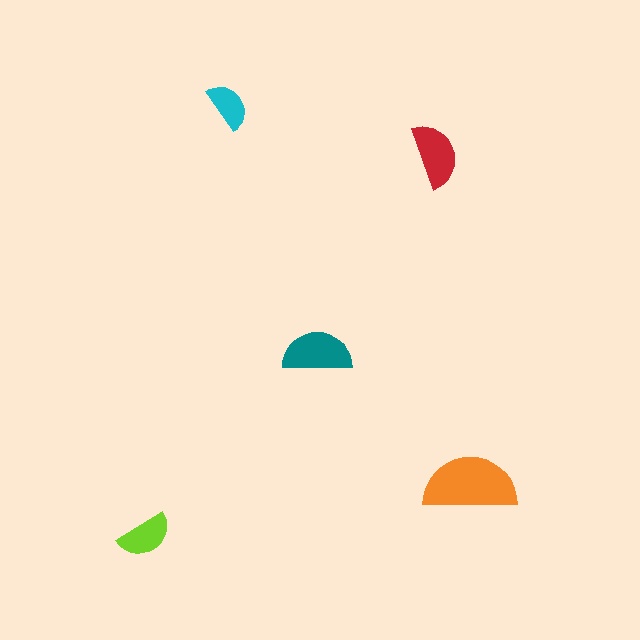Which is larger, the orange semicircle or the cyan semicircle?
The orange one.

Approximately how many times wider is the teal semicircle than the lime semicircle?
About 1.5 times wider.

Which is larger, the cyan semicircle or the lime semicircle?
The lime one.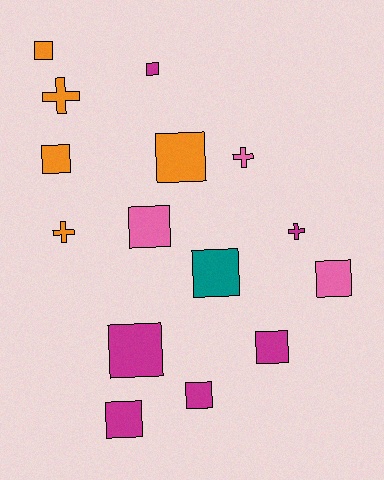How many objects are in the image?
There are 15 objects.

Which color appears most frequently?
Magenta, with 6 objects.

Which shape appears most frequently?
Square, with 11 objects.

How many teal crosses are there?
There are no teal crosses.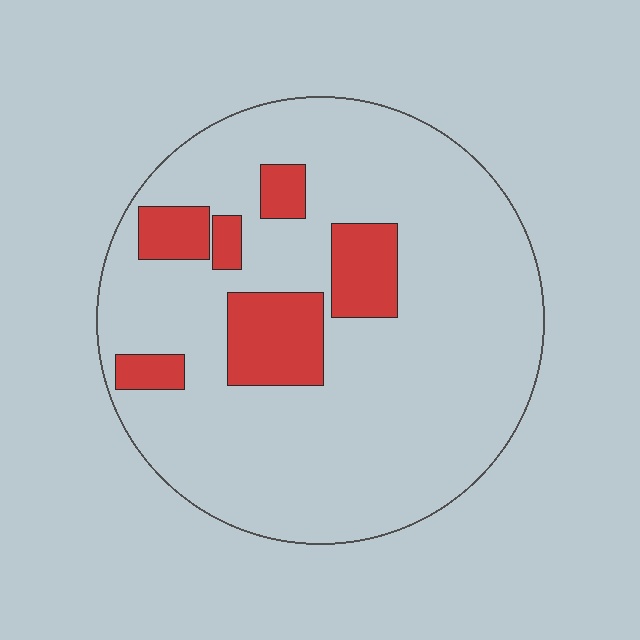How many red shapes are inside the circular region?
6.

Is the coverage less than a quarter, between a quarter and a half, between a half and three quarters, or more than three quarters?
Less than a quarter.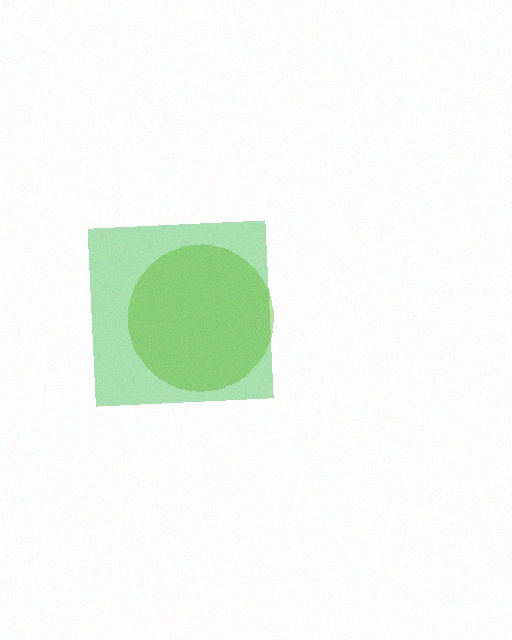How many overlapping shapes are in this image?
There are 2 overlapping shapes in the image.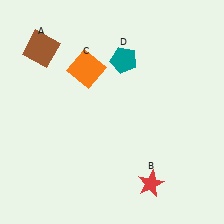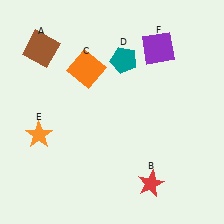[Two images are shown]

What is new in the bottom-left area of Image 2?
An orange star (E) was added in the bottom-left area of Image 2.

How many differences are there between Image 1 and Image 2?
There are 2 differences between the two images.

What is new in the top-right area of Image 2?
A purple square (F) was added in the top-right area of Image 2.